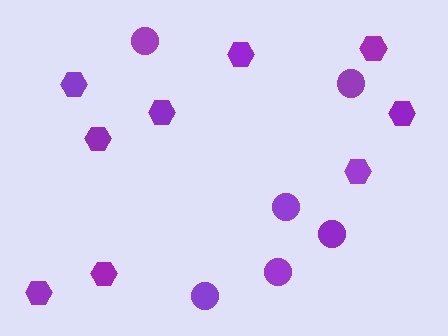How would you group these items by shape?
There are 2 groups: one group of circles (6) and one group of hexagons (9).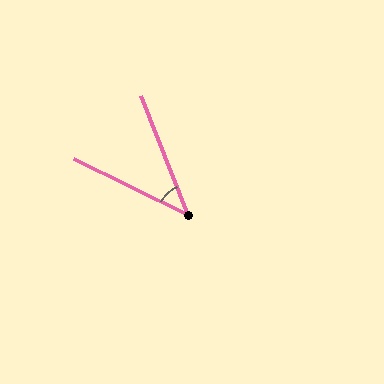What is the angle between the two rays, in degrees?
Approximately 42 degrees.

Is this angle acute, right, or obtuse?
It is acute.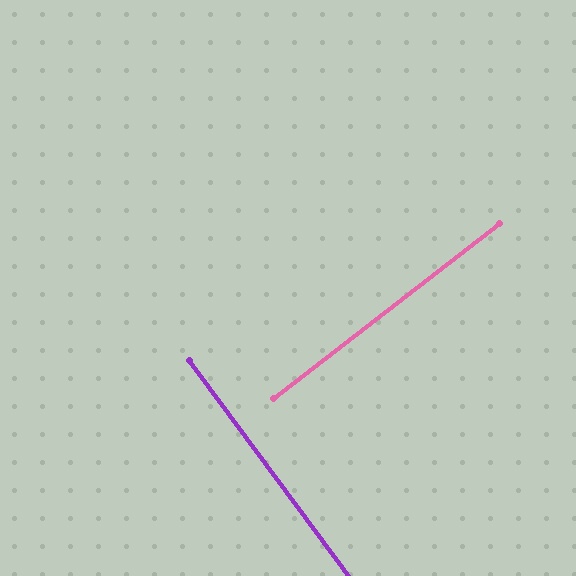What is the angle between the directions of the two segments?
Approximately 89 degrees.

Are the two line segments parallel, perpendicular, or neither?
Perpendicular — they meet at approximately 89°.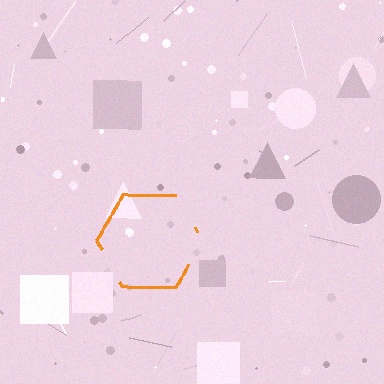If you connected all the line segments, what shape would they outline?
They would outline a hexagon.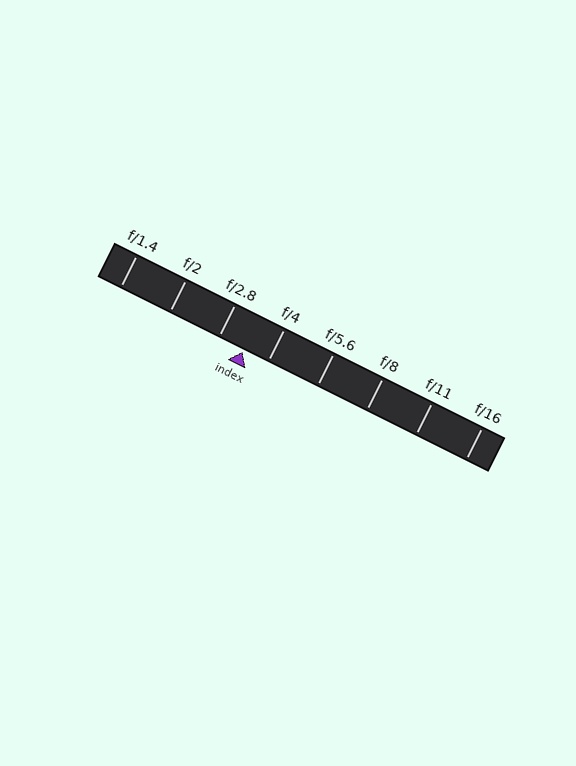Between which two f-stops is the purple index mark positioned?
The index mark is between f/2.8 and f/4.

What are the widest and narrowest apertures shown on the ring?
The widest aperture shown is f/1.4 and the narrowest is f/16.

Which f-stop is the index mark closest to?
The index mark is closest to f/4.